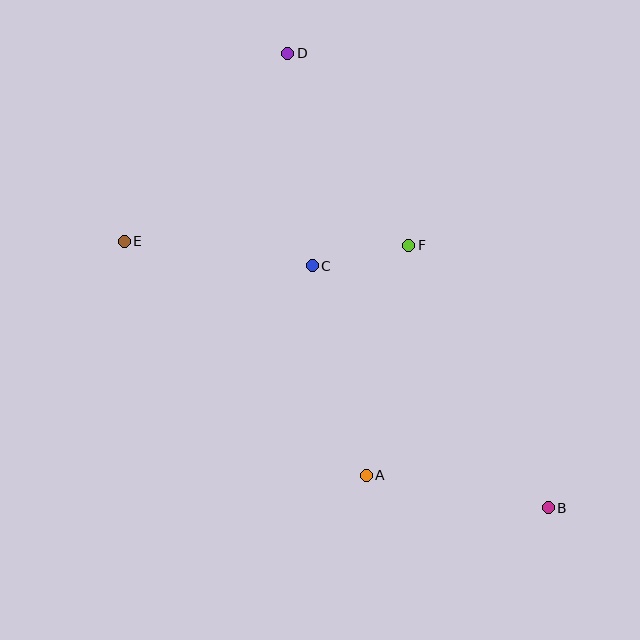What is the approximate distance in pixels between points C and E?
The distance between C and E is approximately 189 pixels.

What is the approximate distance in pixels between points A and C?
The distance between A and C is approximately 216 pixels.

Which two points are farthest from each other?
Points B and D are farthest from each other.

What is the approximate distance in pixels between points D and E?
The distance between D and E is approximately 249 pixels.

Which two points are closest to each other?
Points C and F are closest to each other.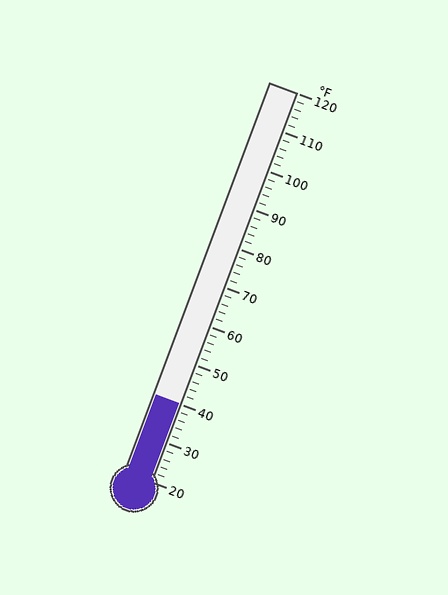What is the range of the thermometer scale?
The thermometer scale ranges from 20°F to 120°F.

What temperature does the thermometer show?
The thermometer shows approximately 40°F.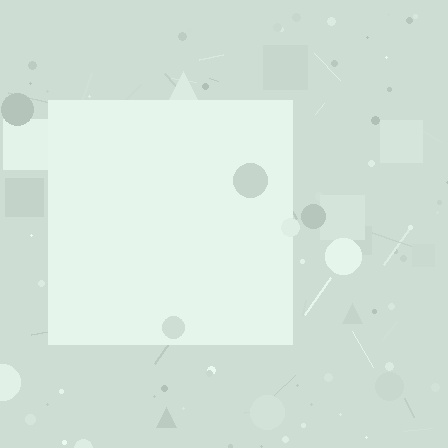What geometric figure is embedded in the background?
A square is embedded in the background.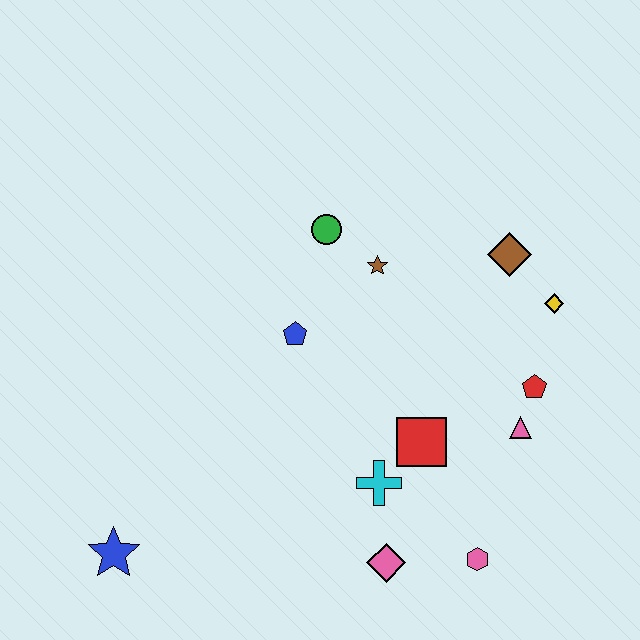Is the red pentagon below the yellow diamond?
Yes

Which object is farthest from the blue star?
The yellow diamond is farthest from the blue star.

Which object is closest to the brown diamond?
The yellow diamond is closest to the brown diamond.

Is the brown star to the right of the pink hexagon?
No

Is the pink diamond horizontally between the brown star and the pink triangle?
Yes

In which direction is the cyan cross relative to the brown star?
The cyan cross is below the brown star.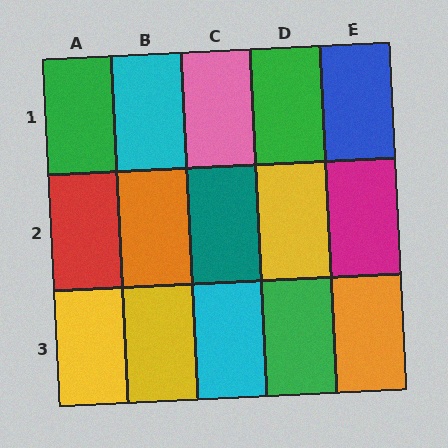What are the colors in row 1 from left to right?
Green, cyan, pink, green, blue.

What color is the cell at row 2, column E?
Magenta.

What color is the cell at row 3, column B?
Yellow.